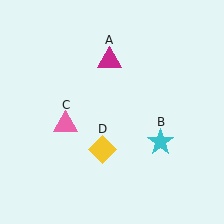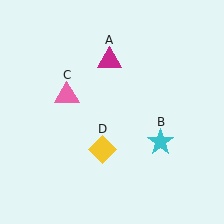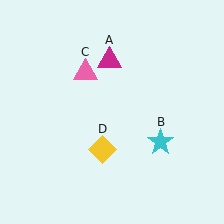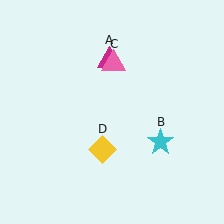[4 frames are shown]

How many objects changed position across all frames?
1 object changed position: pink triangle (object C).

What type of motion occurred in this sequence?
The pink triangle (object C) rotated clockwise around the center of the scene.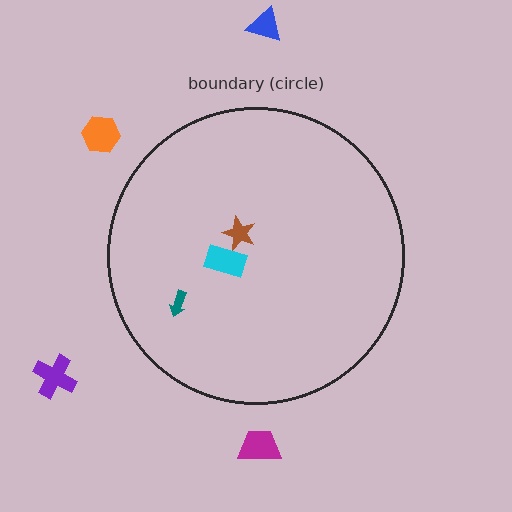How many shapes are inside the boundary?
3 inside, 4 outside.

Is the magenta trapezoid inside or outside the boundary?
Outside.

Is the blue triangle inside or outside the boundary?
Outside.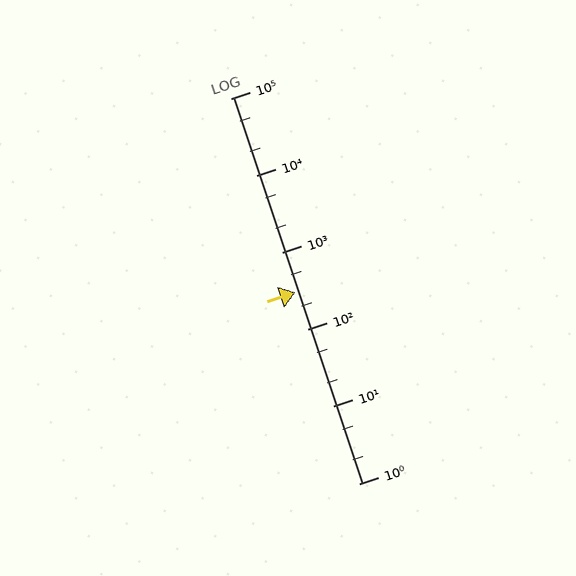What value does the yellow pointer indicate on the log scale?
The pointer indicates approximately 300.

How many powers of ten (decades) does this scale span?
The scale spans 5 decades, from 1 to 100000.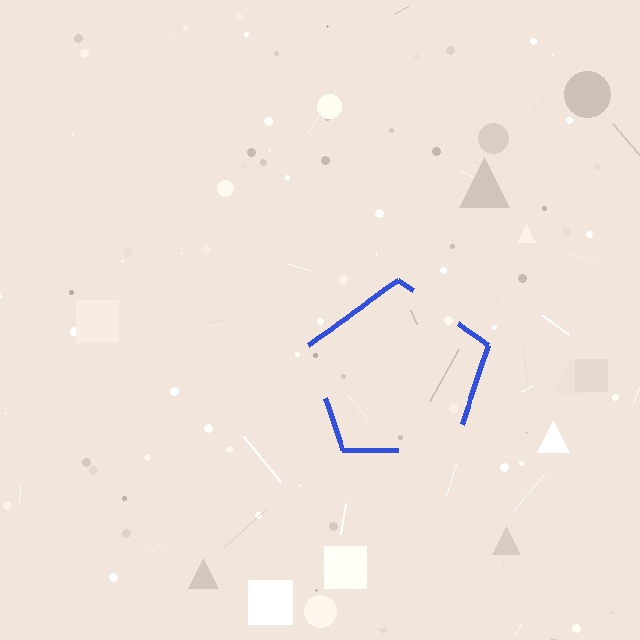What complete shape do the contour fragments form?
The contour fragments form a pentagon.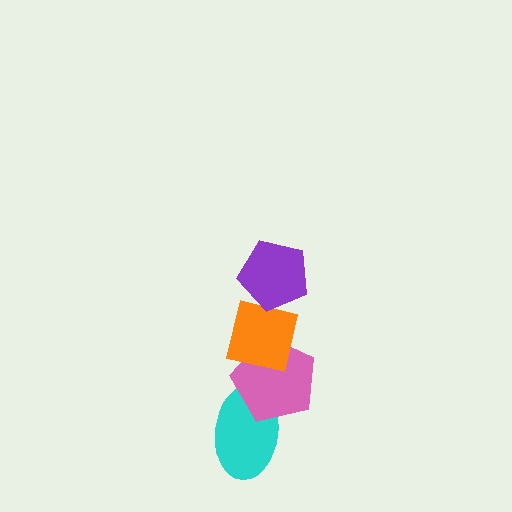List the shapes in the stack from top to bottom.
From top to bottom: the purple pentagon, the orange square, the pink pentagon, the cyan ellipse.